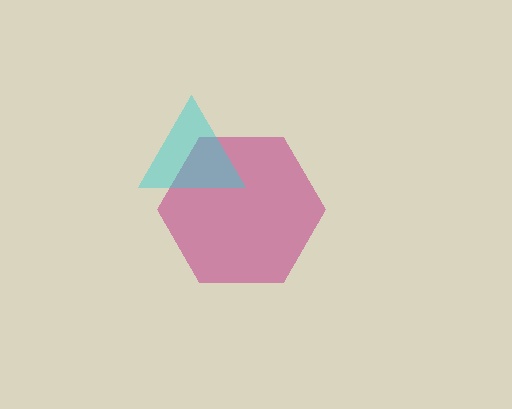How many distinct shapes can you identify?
There are 2 distinct shapes: a magenta hexagon, a cyan triangle.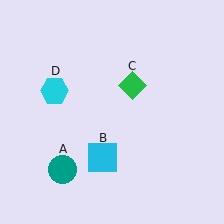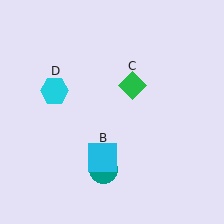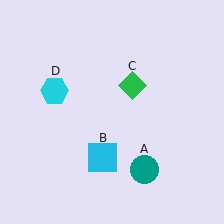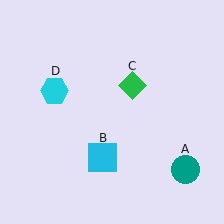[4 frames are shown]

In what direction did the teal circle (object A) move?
The teal circle (object A) moved right.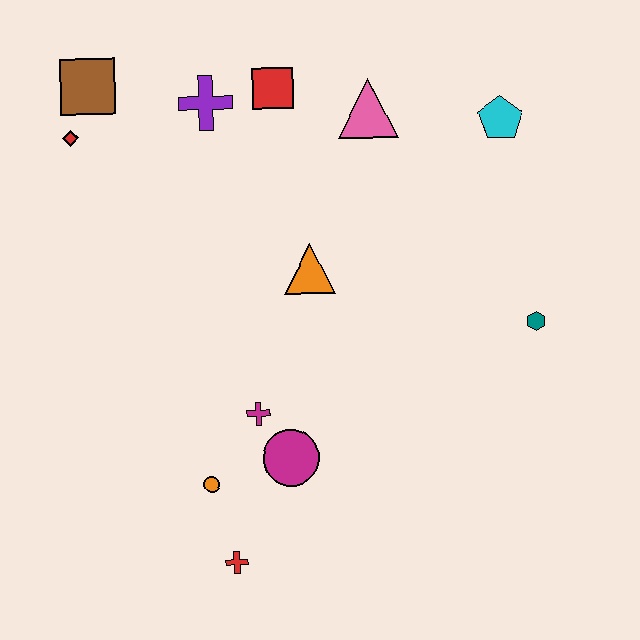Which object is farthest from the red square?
The red cross is farthest from the red square.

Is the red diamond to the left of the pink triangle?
Yes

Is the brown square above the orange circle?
Yes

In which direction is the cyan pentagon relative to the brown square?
The cyan pentagon is to the right of the brown square.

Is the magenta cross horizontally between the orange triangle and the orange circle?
Yes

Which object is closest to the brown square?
The red diamond is closest to the brown square.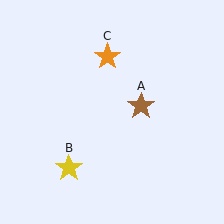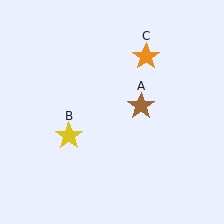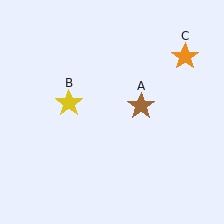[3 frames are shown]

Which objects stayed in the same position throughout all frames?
Brown star (object A) remained stationary.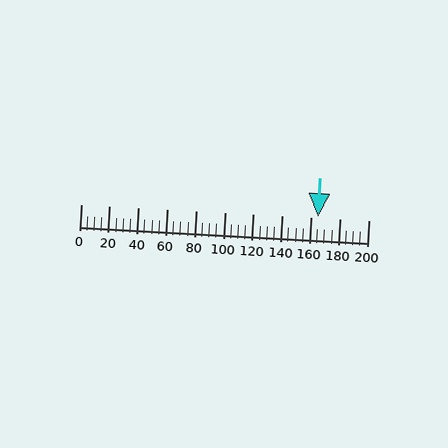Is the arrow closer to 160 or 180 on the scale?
The arrow is closer to 160.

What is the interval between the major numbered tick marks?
The major tick marks are spaced 20 units apart.